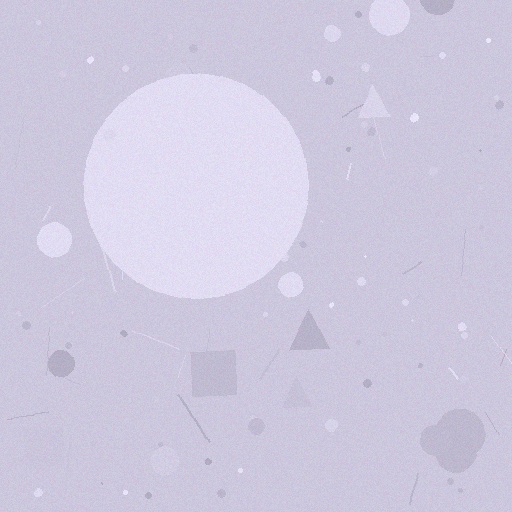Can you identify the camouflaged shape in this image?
The camouflaged shape is a circle.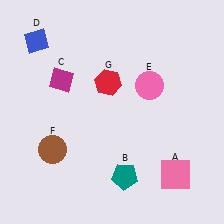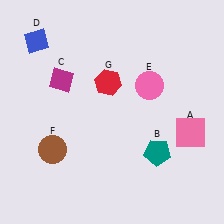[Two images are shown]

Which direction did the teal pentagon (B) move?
The teal pentagon (B) moved right.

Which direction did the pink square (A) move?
The pink square (A) moved up.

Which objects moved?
The objects that moved are: the pink square (A), the teal pentagon (B).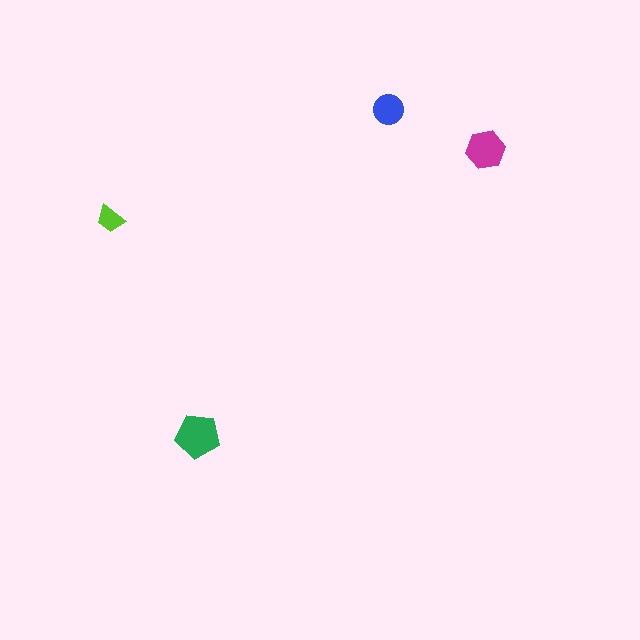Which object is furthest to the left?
The lime trapezoid is leftmost.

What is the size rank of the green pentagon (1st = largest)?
1st.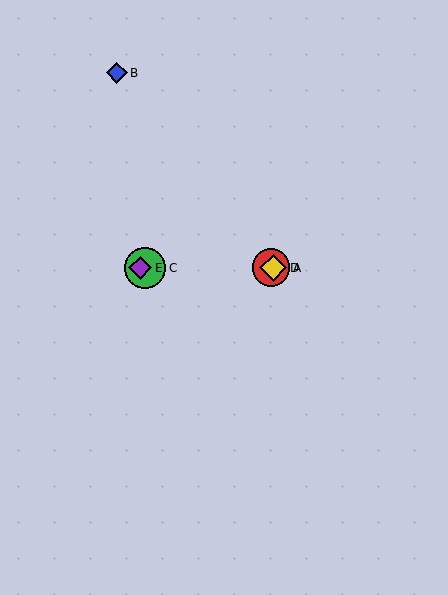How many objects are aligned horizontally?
4 objects (A, C, D, E) are aligned horizontally.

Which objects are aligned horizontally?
Objects A, C, D, E are aligned horizontally.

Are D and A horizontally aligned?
Yes, both are at y≈268.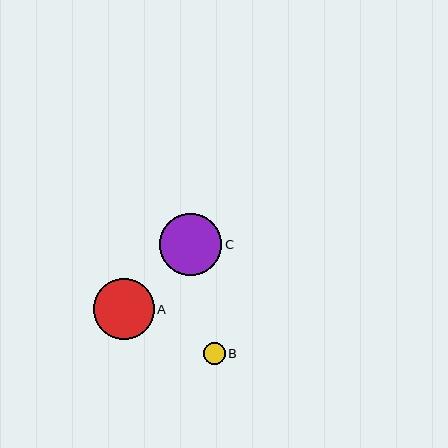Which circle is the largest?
Circle C is the largest with a size of approximately 62 pixels.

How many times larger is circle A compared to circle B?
Circle A is approximately 2.8 times the size of circle B.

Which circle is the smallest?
Circle B is the smallest with a size of approximately 22 pixels.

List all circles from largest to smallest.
From largest to smallest: C, A, B.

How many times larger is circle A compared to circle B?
Circle A is approximately 2.8 times the size of circle B.